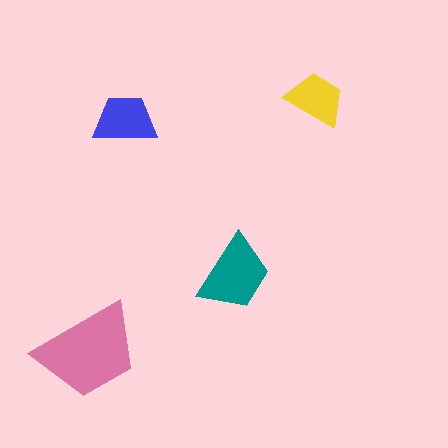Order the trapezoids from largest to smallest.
the pink one, the teal one, the blue one, the yellow one.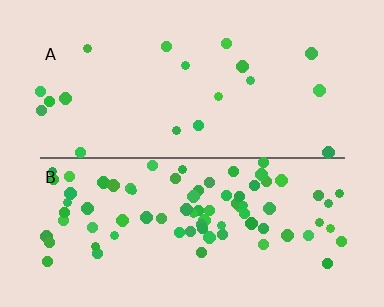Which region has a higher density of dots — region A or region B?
B (the bottom).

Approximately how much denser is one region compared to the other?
Approximately 4.2× — region B over region A.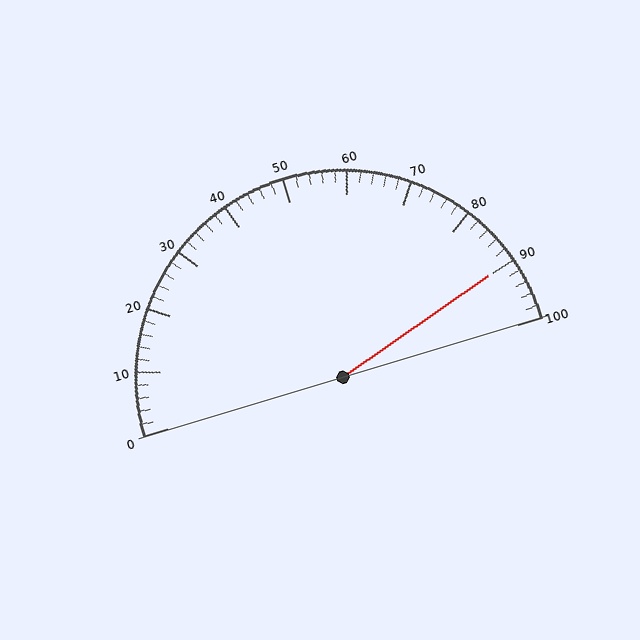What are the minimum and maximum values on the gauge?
The gauge ranges from 0 to 100.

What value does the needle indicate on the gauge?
The needle indicates approximately 90.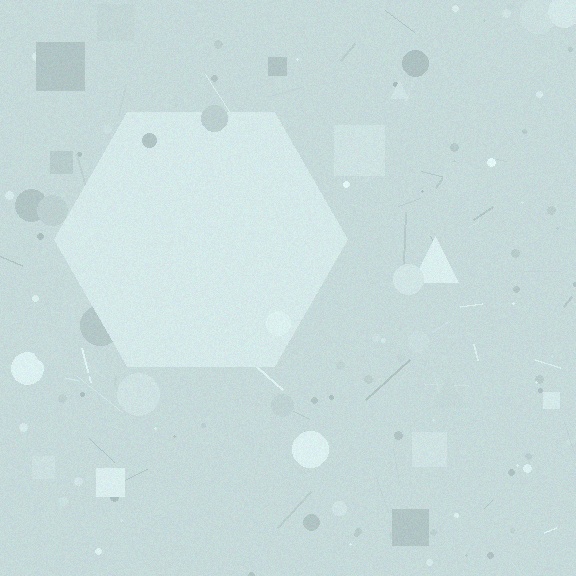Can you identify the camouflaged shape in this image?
The camouflaged shape is a hexagon.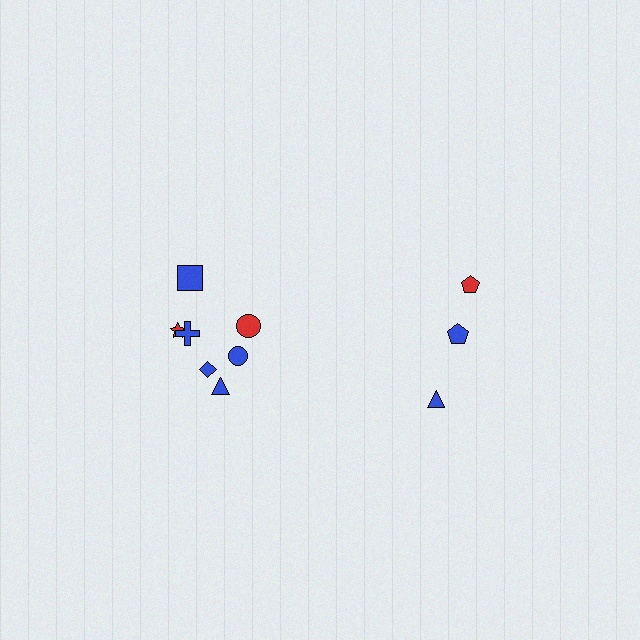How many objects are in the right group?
There are 3 objects.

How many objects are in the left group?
There are 7 objects.